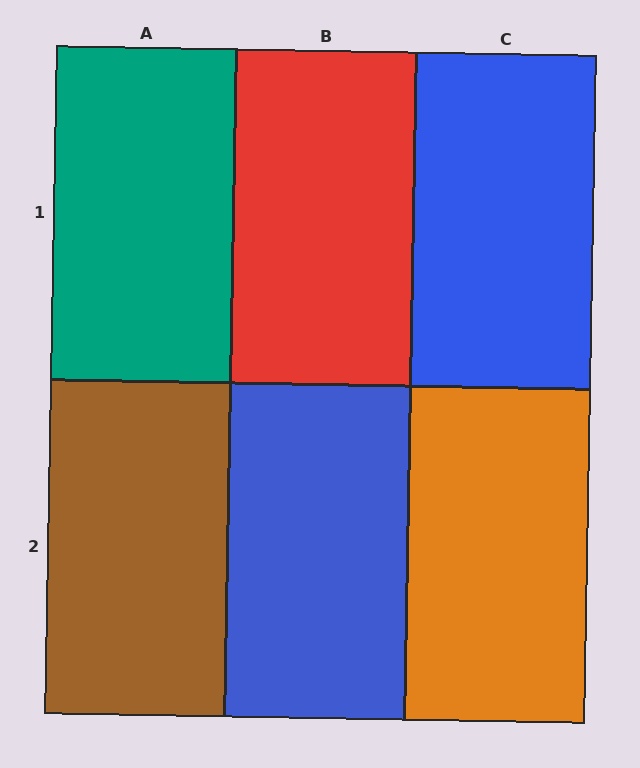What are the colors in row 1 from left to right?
Teal, red, blue.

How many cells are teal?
1 cell is teal.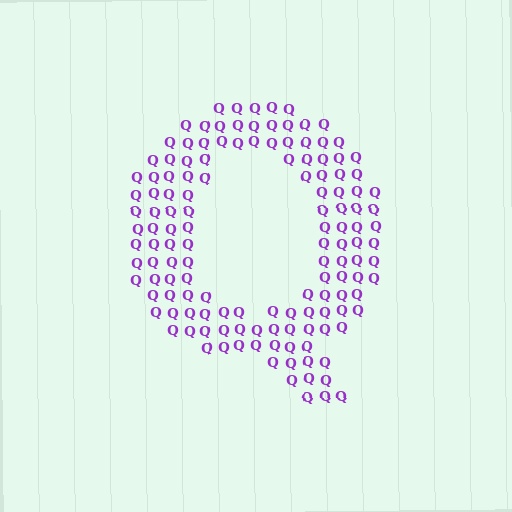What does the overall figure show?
The overall figure shows the letter Q.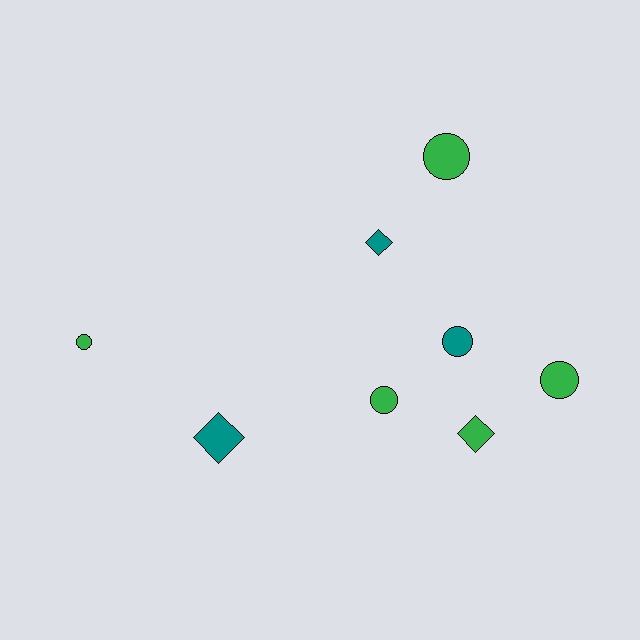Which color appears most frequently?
Green, with 5 objects.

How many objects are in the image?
There are 8 objects.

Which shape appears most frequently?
Circle, with 5 objects.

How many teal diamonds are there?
There are 2 teal diamonds.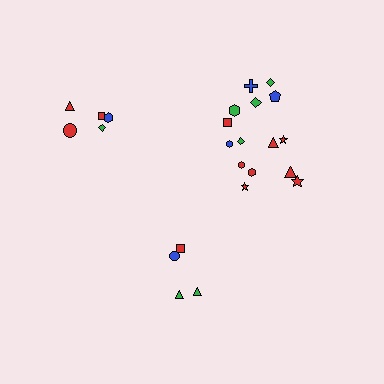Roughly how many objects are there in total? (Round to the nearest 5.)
Roughly 25 objects in total.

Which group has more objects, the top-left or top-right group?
The top-right group.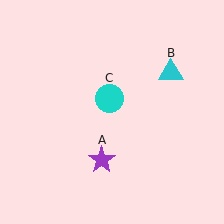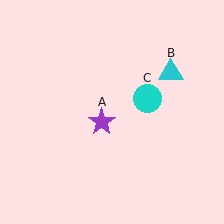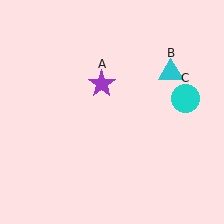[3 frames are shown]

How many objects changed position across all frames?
2 objects changed position: purple star (object A), cyan circle (object C).